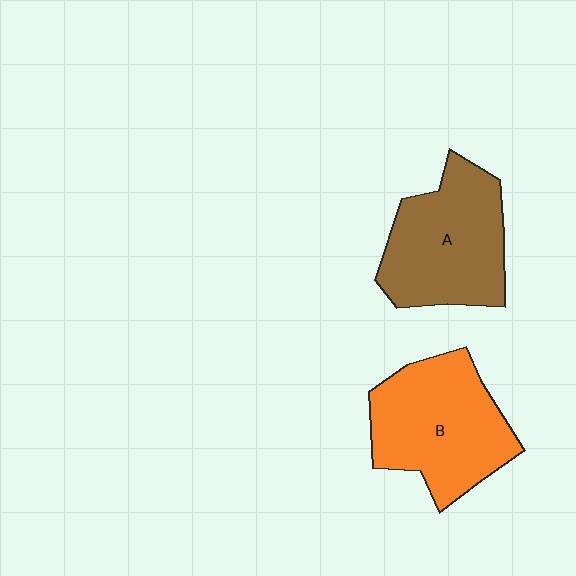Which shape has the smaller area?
Shape A (brown).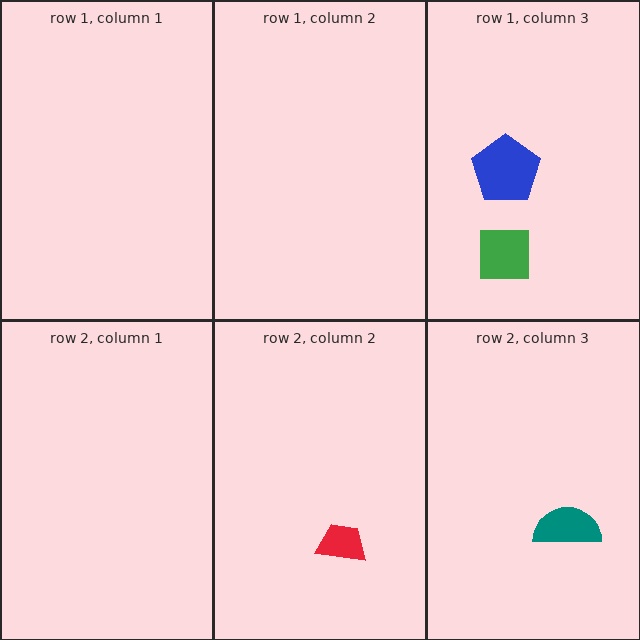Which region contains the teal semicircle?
The row 2, column 3 region.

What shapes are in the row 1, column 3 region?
The blue pentagon, the green square.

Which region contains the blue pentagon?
The row 1, column 3 region.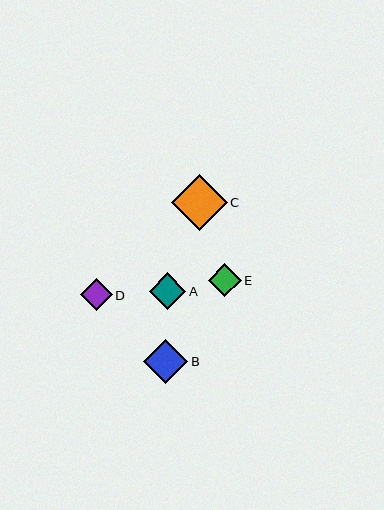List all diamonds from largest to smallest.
From largest to smallest: C, B, A, E, D.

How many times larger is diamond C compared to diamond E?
Diamond C is approximately 1.7 times the size of diamond E.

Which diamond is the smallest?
Diamond D is the smallest with a size of approximately 31 pixels.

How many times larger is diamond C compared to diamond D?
Diamond C is approximately 1.8 times the size of diamond D.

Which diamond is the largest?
Diamond C is the largest with a size of approximately 55 pixels.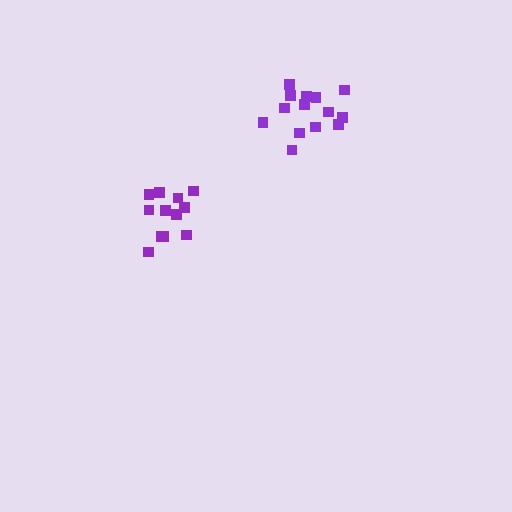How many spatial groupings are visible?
There are 2 spatial groupings.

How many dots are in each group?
Group 1: 12 dots, Group 2: 14 dots (26 total).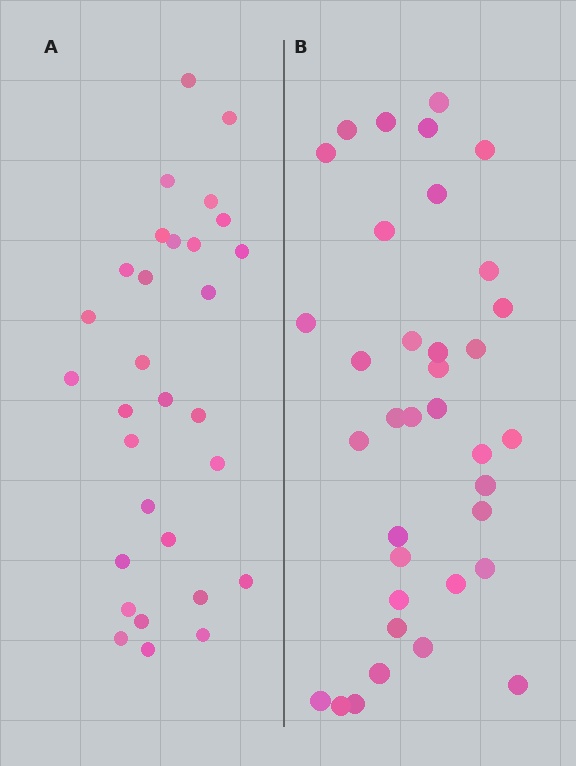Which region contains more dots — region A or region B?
Region B (the right region) has more dots.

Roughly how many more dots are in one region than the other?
Region B has about 6 more dots than region A.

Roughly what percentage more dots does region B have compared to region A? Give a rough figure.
About 20% more.